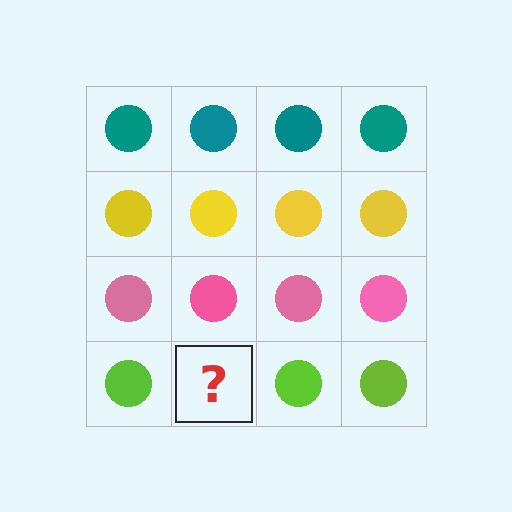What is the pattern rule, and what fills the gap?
The rule is that each row has a consistent color. The gap should be filled with a lime circle.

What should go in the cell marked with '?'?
The missing cell should contain a lime circle.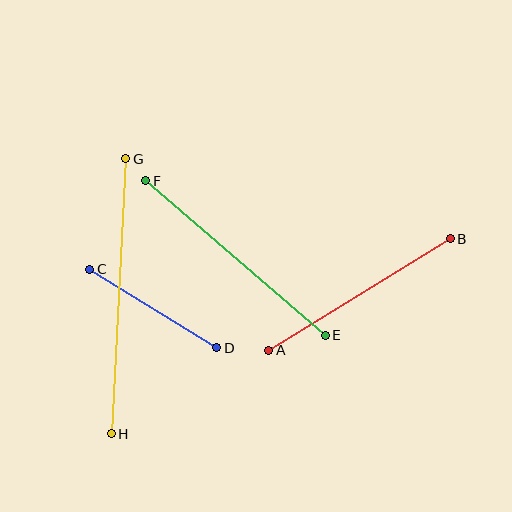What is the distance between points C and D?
The distance is approximately 149 pixels.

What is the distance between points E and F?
The distance is approximately 237 pixels.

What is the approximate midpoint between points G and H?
The midpoint is at approximately (119, 296) pixels.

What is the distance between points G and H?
The distance is approximately 275 pixels.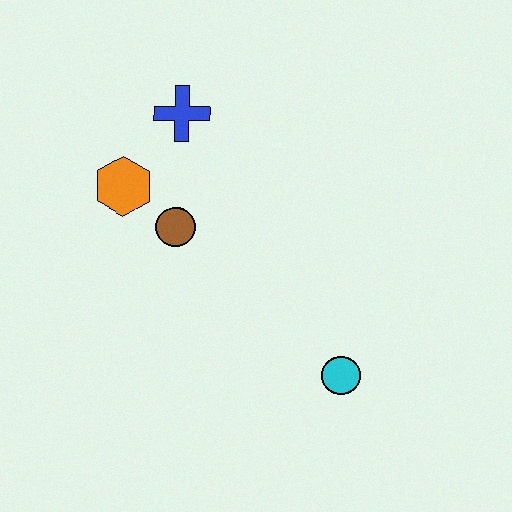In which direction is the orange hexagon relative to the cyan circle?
The orange hexagon is to the left of the cyan circle.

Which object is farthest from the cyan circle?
The blue cross is farthest from the cyan circle.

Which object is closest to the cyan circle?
The brown circle is closest to the cyan circle.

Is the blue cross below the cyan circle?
No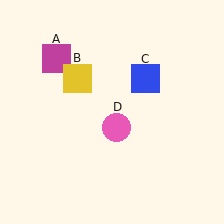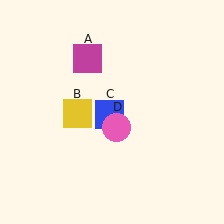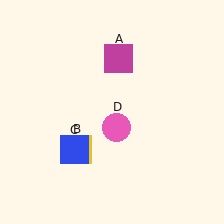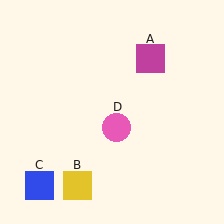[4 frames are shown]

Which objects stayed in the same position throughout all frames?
Pink circle (object D) remained stationary.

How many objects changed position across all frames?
3 objects changed position: magenta square (object A), yellow square (object B), blue square (object C).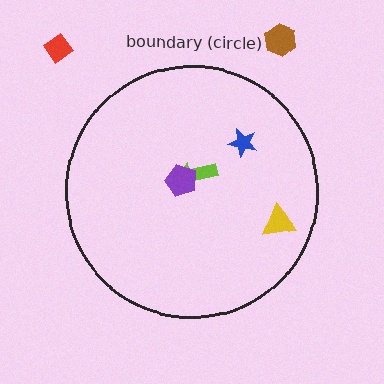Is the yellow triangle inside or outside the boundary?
Inside.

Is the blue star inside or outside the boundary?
Inside.